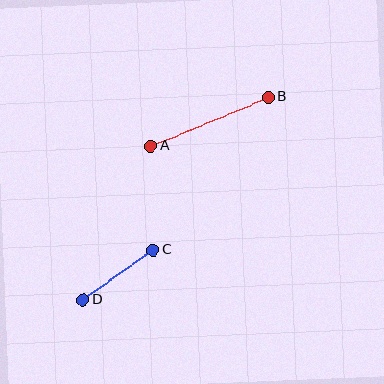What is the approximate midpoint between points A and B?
The midpoint is at approximately (210, 121) pixels.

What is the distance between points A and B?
The distance is approximately 127 pixels.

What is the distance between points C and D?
The distance is approximately 86 pixels.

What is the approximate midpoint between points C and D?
The midpoint is at approximately (118, 275) pixels.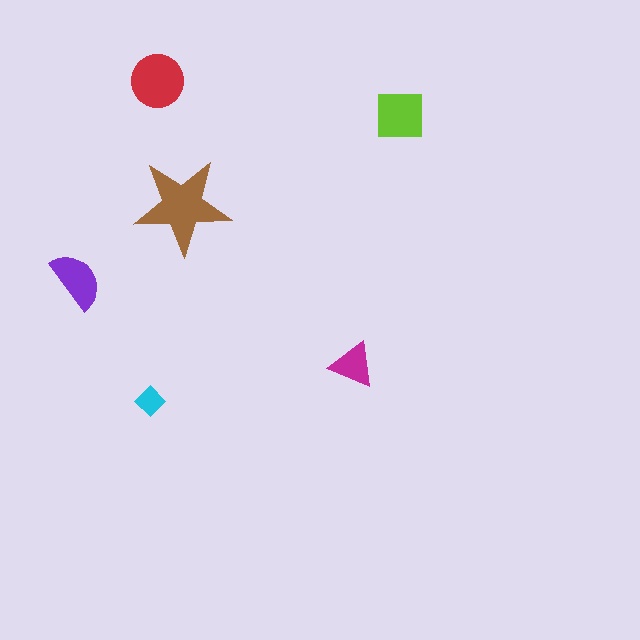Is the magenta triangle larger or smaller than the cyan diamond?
Larger.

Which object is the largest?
The brown star.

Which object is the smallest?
The cyan diamond.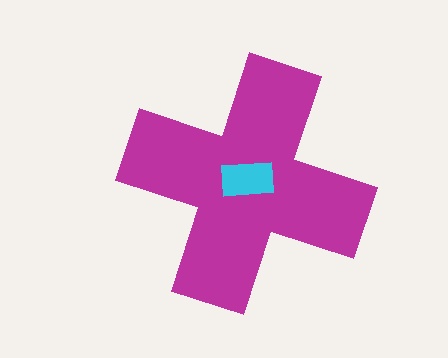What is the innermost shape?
The cyan rectangle.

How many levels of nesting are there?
2.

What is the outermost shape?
The magenta cross.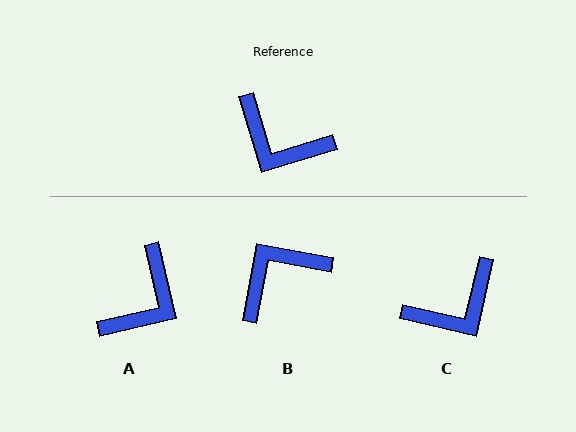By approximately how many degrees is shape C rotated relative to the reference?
Approximately 60 degrees counter-clockwise.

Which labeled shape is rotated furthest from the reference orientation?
B, about 117 degrees away.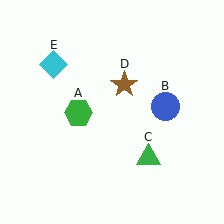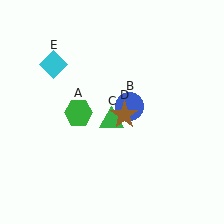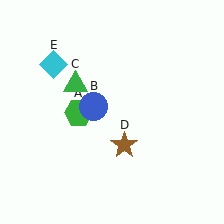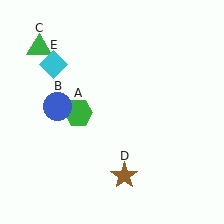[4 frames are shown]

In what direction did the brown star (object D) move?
The brown star (object D) moved down.